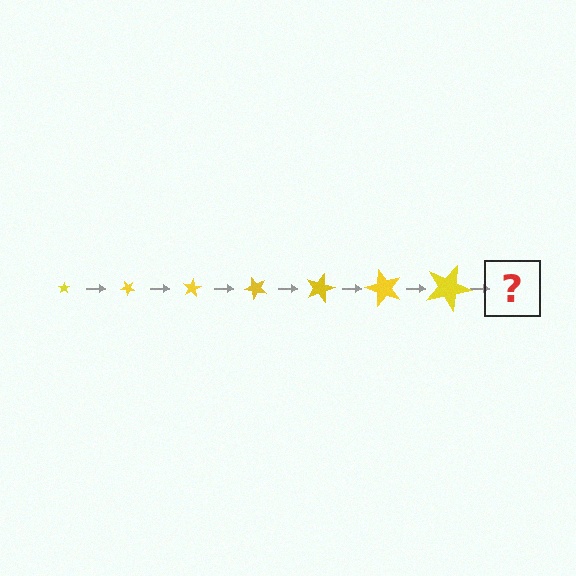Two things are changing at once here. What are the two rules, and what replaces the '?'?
The two rules are that the star grows larger each step and it rotates 40 degrees each step. The '?' should be a star, larger than the previous one and rotated 280 degrees from the start.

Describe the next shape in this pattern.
It should be a star, larger than the previous one and rotated 280 degrees from the start.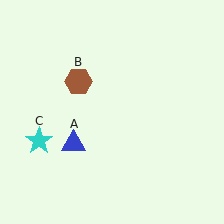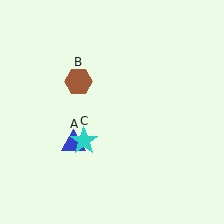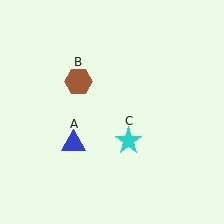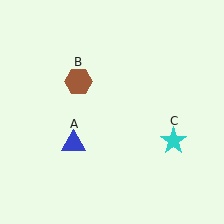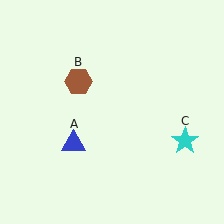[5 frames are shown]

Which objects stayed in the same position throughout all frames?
Blue triangle (object A) and brown hexagon (object B) remained stationary.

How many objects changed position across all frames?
1 object changed position: cyan star (object C).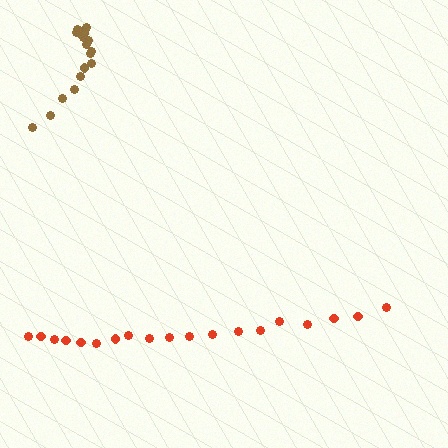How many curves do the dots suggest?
There are 2 distinct paths.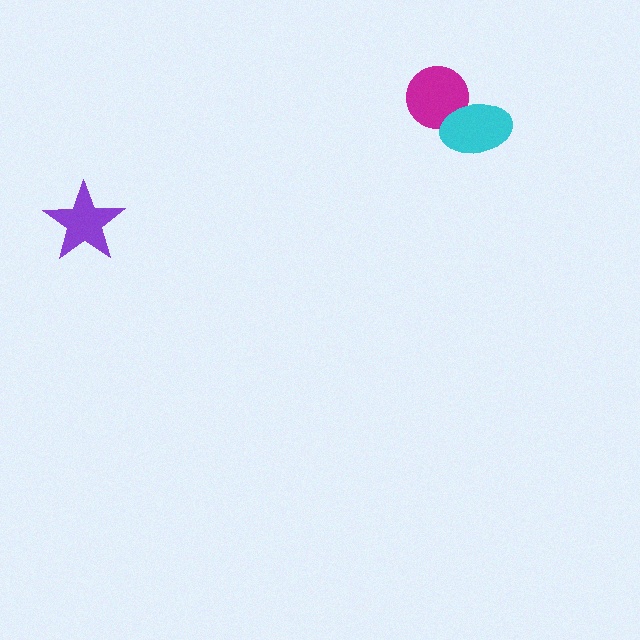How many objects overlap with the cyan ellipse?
1 object overlaps with the cyan ellipse.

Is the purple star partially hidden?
No, no other shape covers it.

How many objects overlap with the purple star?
0 objects overlap with the purple star.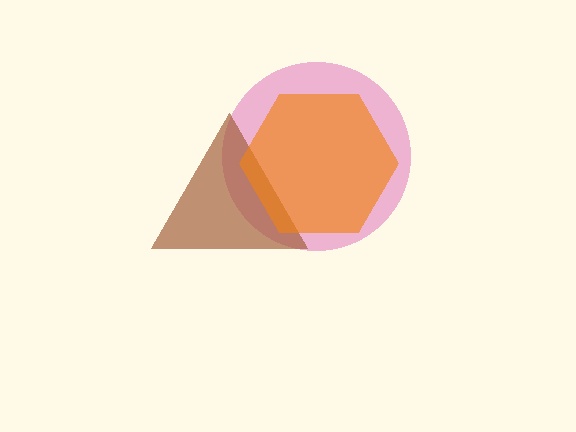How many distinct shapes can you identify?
There are 3 distinct shapes: a pink circle, a brown triangle, an orange hexagon.